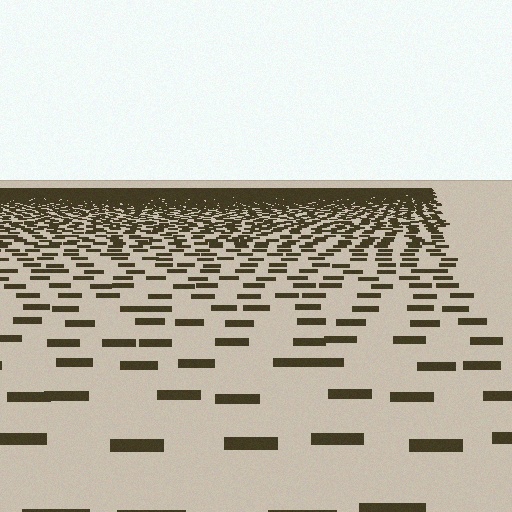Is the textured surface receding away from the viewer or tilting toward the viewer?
The surface is receding away from the viewer. Texture elements get smaller and denser toward the top.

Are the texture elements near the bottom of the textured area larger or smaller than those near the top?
Larger. Near the bottom, elements are closer to the viewer and appear at a bigger on-screen size.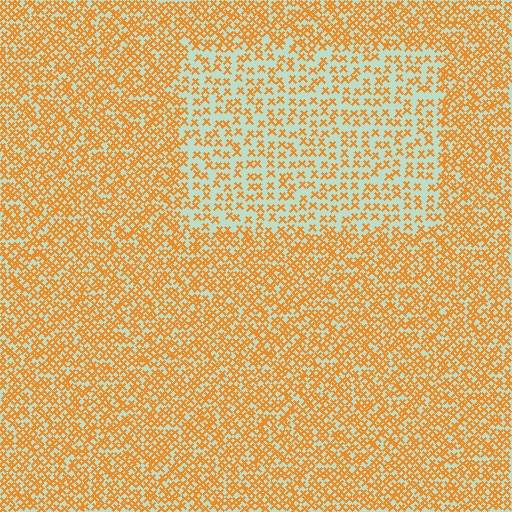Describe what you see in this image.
The image contains small orange elements arranged at two different densities. A rectangle-shaped region is visible where the elements are less densely packed than the surrounding area.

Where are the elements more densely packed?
The elements are more densely packed outside the rectangle boundary.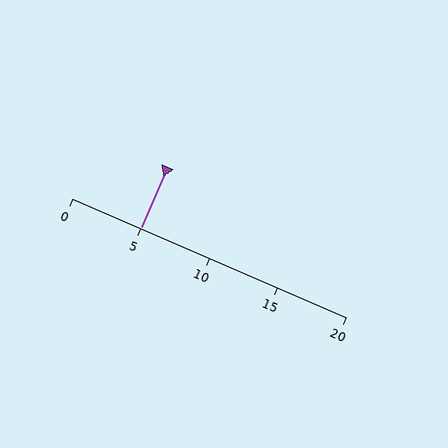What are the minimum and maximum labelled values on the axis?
The axis runs from 0 to 20.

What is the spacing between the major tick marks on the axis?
The major ticks are spaced 5 apart.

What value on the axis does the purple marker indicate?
The marker indicates approximately 5.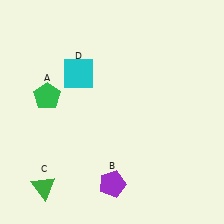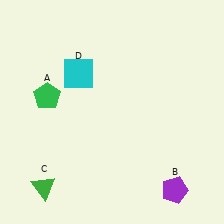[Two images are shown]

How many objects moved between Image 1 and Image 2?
1 object moved between the two images.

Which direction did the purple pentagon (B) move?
The purple pentagon (B) moved right.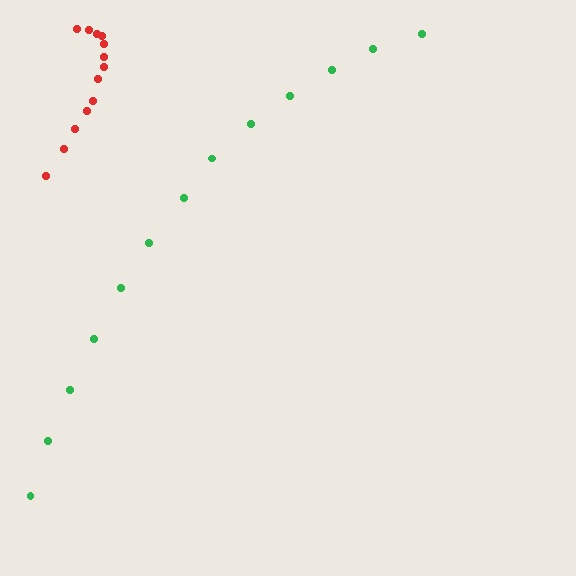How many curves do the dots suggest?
There are 2 distinct paths.